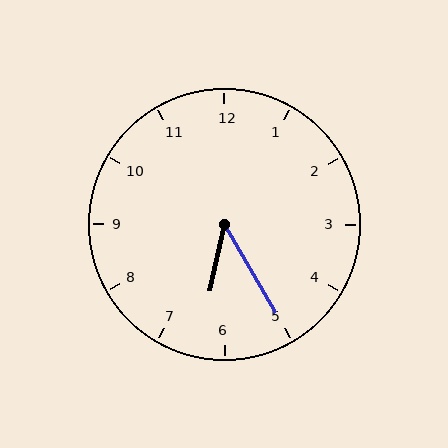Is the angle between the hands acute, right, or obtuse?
It is acute.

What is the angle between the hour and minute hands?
Approximately 42 degrees.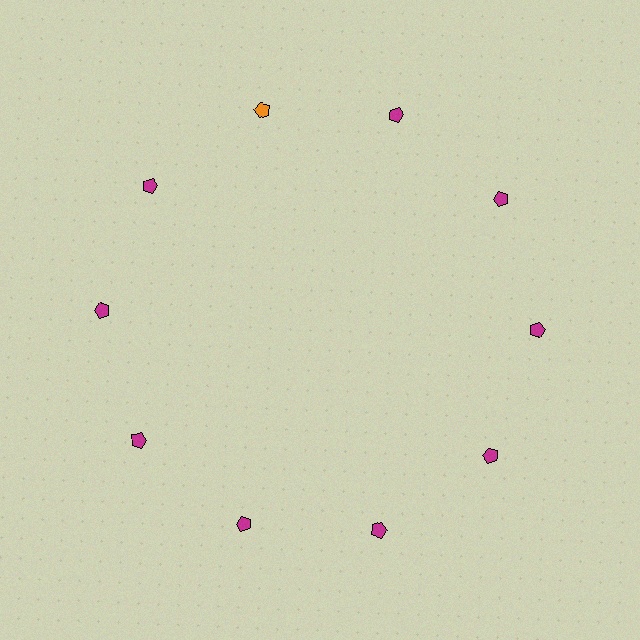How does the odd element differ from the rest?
It has a different color: orange instead of magenta.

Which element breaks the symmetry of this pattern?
The orange pentagon at roughly the 11 o'clock position breaks the symmetry. All other shapes are magenta pentagons.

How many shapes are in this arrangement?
There are 10 shapes arranged in a ring pattern.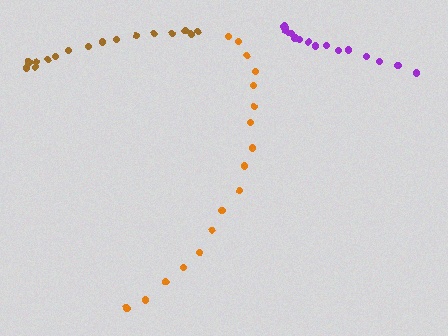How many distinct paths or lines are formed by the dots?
There are 3 distinct paths.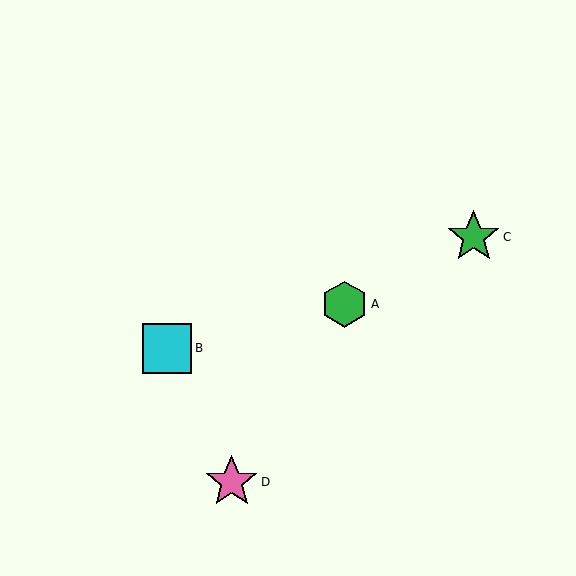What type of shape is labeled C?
Shape C is a green star.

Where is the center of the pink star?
The center of the pink star is at (232, 482).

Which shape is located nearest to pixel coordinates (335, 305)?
The green hexagon (labeled A) at (345, 304) is nearest to that location.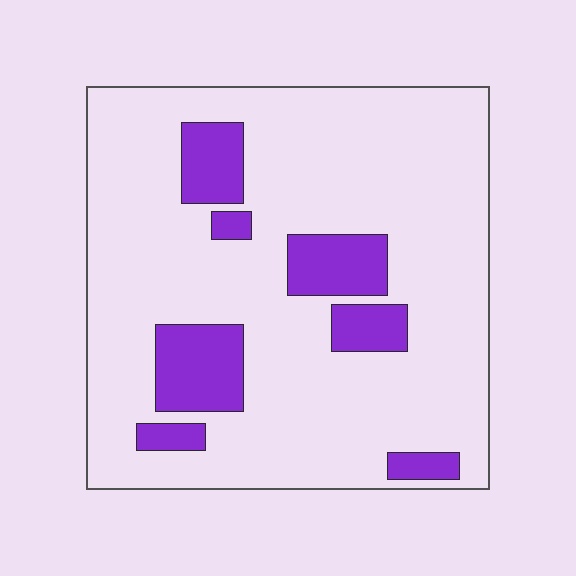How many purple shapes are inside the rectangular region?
7.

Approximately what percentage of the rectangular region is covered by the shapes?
Approximately 15%.